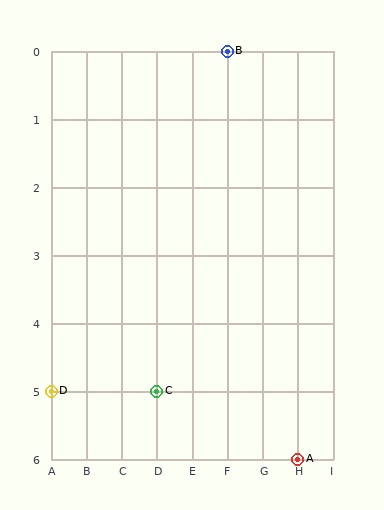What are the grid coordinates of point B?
Point B is at grid coordinates (F, 0).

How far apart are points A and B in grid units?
Points A and B are 2 columns and 6 rows apart (about 6.3 grid units diagonally).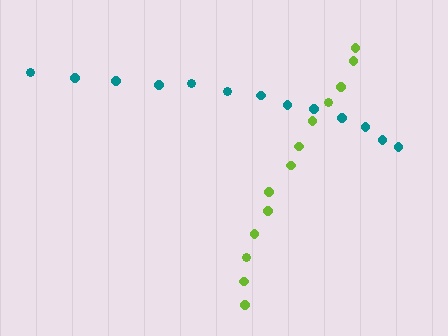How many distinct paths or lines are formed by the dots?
There are 2 distinct paths.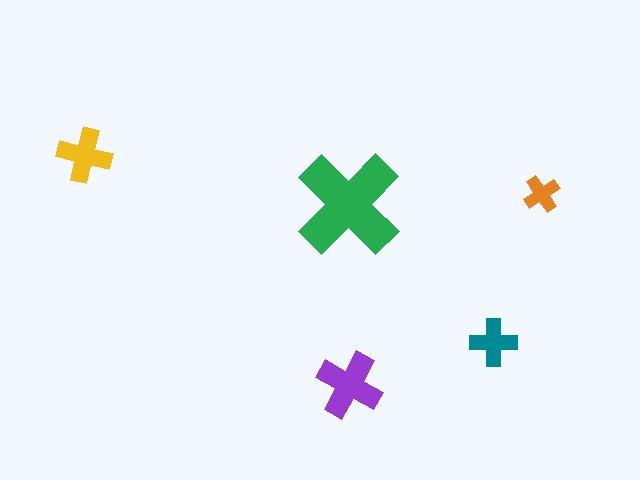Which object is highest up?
The yellow cross is topmost.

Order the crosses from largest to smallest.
the green one, the purple one, the yellow one, the teal one, the orange one.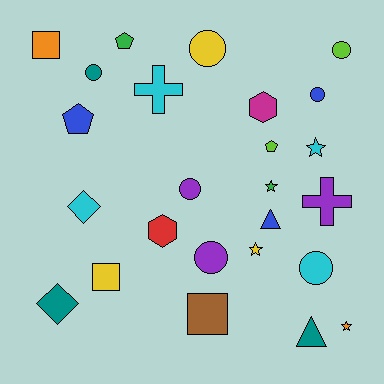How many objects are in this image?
There are 25 objects.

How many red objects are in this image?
There is 1 red object.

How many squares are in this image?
There are 3 squares.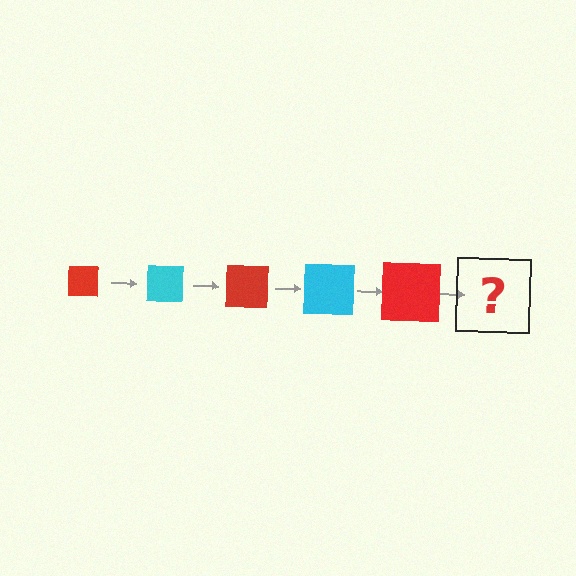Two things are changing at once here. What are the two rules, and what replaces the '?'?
The two rules are that the square grows larger each step and the color cycles through red and cyan. The '?' should be a cyan square, larger than the previous one.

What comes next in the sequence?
The next element should be a cyan square, larger than the previous one.